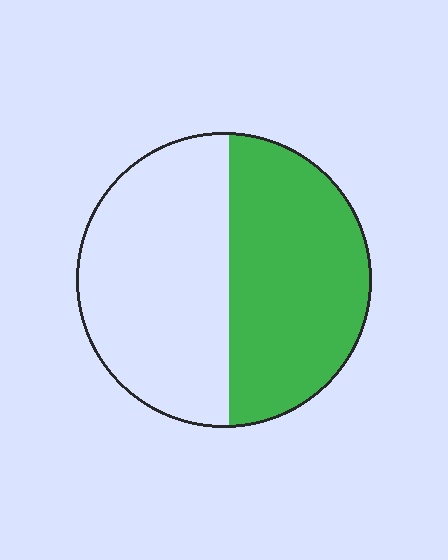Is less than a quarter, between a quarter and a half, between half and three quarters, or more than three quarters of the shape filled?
Between a quarter and a half.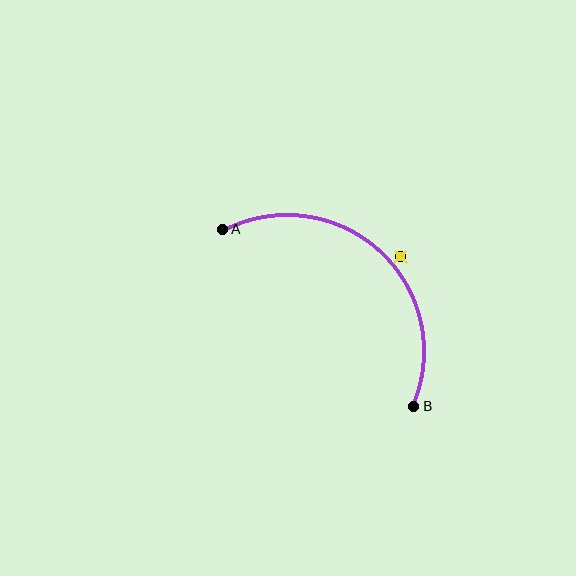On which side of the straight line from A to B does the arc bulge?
The arc bulges above and to the right of the straight line connecting A and B.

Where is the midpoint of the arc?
The arc midpoint is the point on the curve farthest from the straight line joining A and B. It sits above and to the right of that line.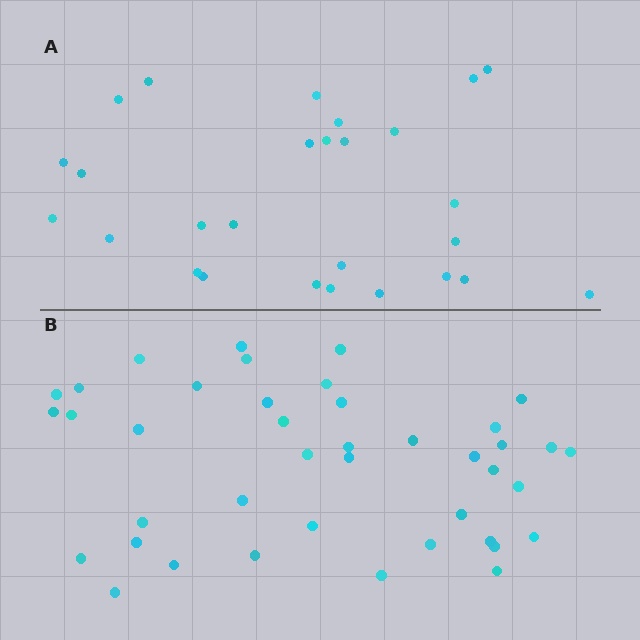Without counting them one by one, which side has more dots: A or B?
Region B (the bottom region) has more dots.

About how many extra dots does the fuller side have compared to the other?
Region B has approximately 15 more dots than region A.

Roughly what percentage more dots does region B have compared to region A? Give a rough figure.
About 50% more.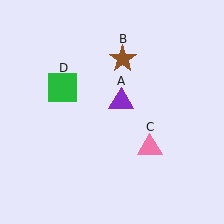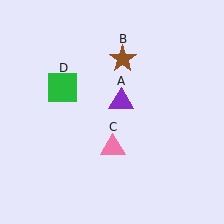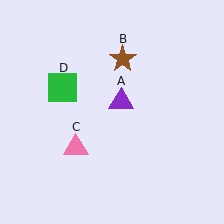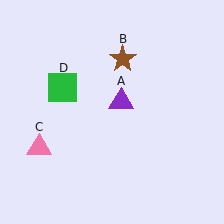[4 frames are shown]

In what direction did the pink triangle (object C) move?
The pink triangle (object C) moved left.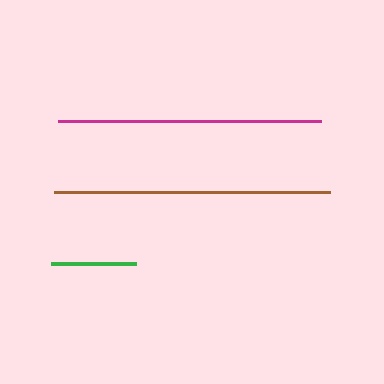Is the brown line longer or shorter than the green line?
The brown line is longer than the green line.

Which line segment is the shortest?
The green line is the shortest at approximately 85 pixels.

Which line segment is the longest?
The brown line is the longest at approximately 277 pixels.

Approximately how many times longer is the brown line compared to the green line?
The brown line is approximately 3.2 times the length of the green line.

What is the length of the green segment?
The green segment is approximately 85 pixels long.